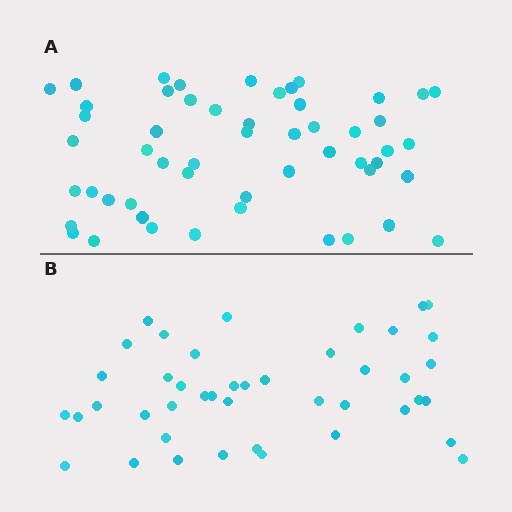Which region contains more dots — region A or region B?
Region A (the top region) has more dots.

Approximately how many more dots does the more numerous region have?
Region A has roughly 10 or so more dots than region B.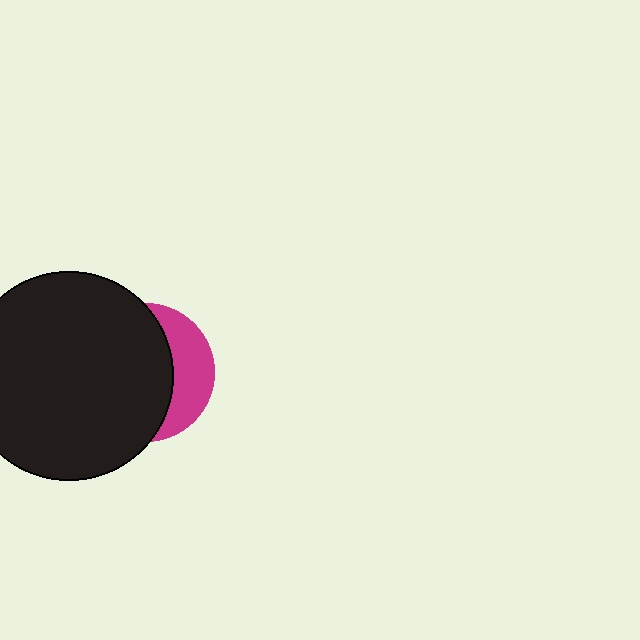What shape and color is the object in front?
The object in front is a black circle.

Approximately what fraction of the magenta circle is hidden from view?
Roughly 68% of the magenta circle is hidden behind the black circle.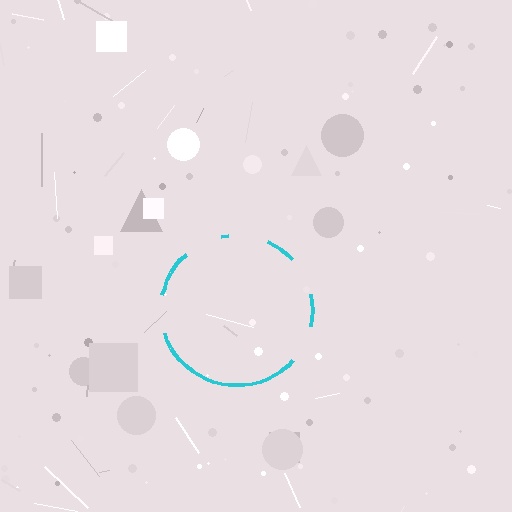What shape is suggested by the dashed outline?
The dashed outline suggests a circle.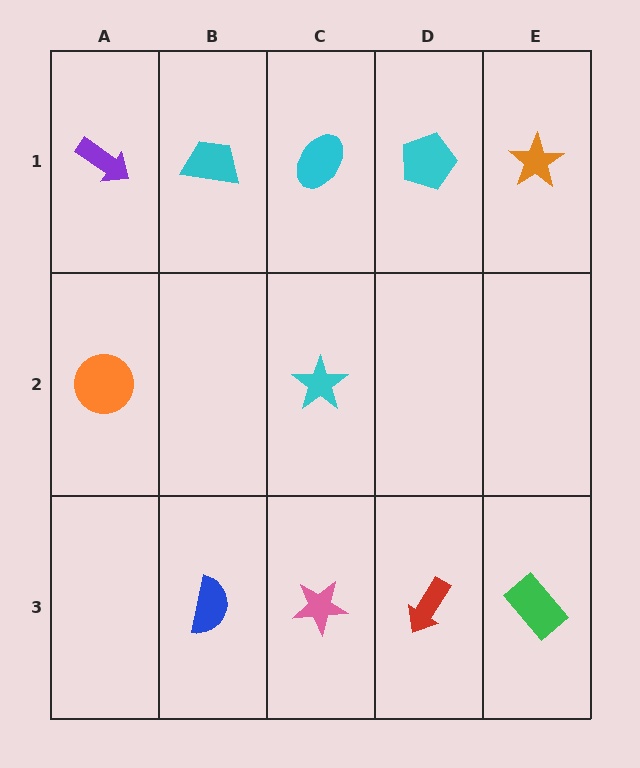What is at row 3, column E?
A green rectangle.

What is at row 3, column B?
A blue semicircle.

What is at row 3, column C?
A pink star.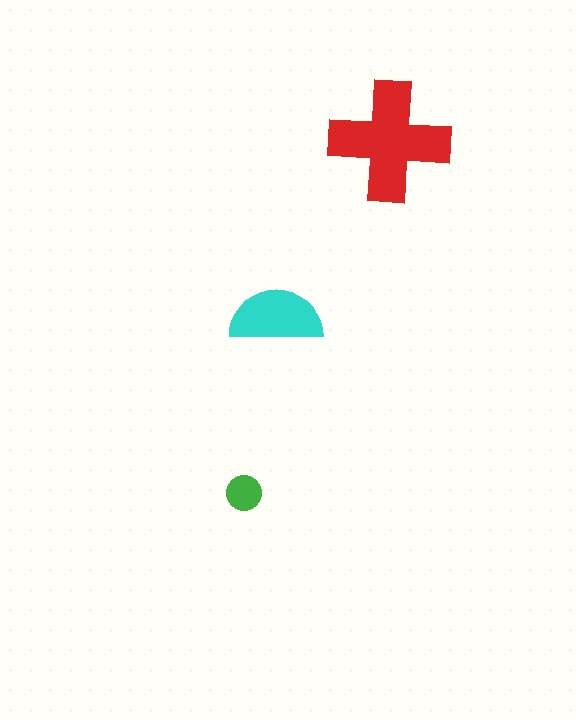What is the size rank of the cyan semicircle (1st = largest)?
2nd.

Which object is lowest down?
The green circle is bottommost.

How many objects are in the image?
There are 3 objects in the image.